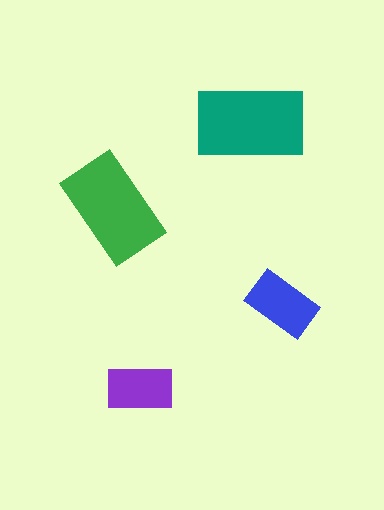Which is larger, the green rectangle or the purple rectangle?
The green one.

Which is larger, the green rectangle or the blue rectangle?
The green one.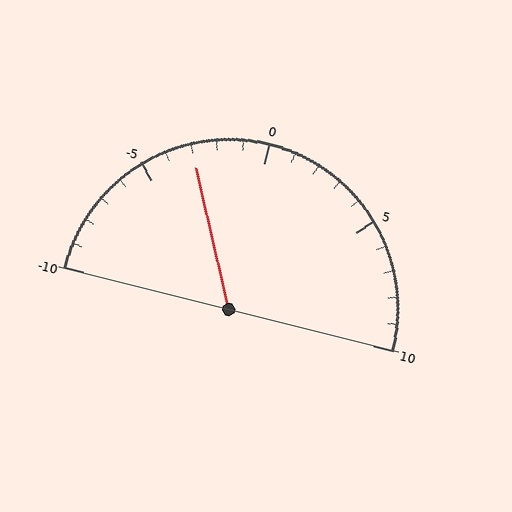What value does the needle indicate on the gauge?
The needle indicates approximately -3.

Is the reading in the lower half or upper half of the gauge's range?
The reading is in the lower half of the range (-10 to 10).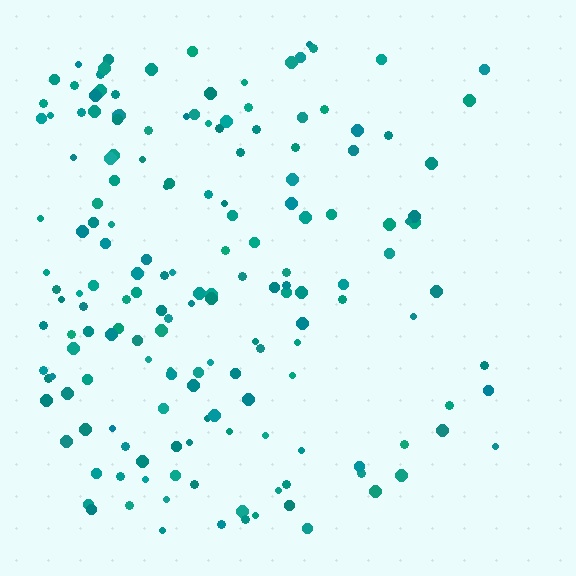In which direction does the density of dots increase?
From right to left, with the left side densest.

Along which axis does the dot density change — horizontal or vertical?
Horizontal.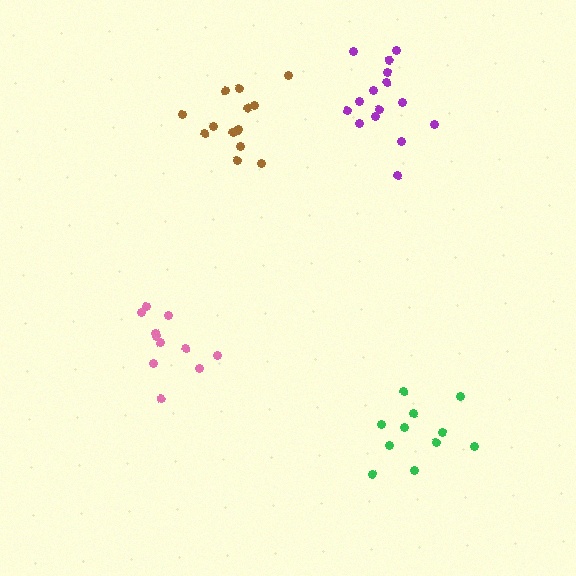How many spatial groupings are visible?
There are 4 spatial groupings.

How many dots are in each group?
Group 1: 14 dots, Group 2: 15 dots, Group 3: 11 dots, Group 4: 11 dots (51 total).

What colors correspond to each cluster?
The clusters are colored: brown, purple, pink, green.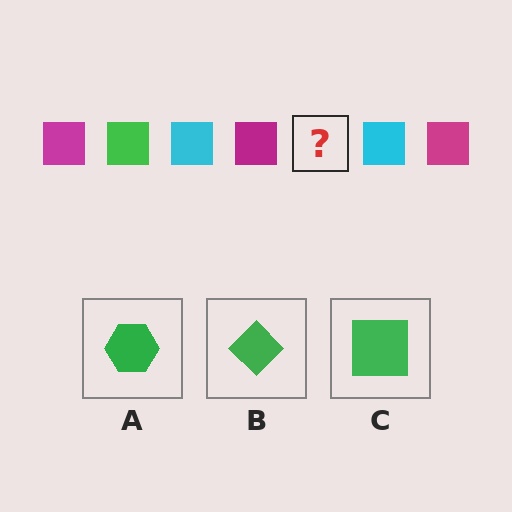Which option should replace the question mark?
Option C.